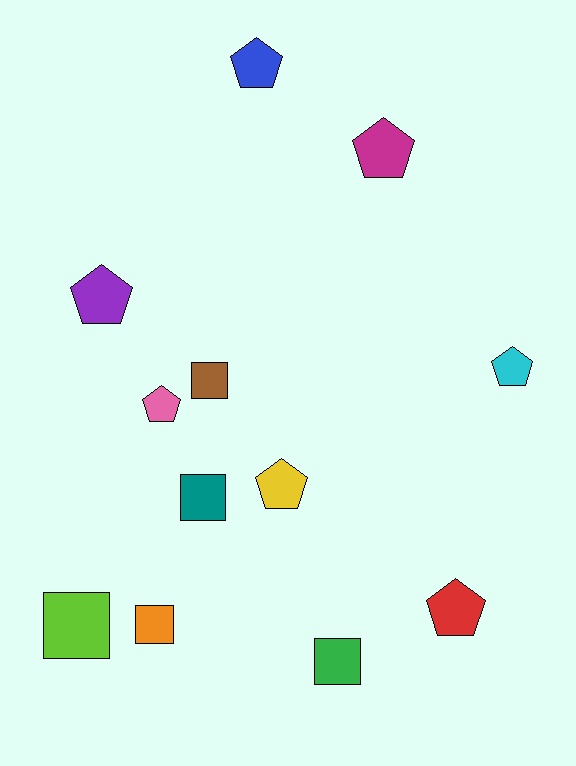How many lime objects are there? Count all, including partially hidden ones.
There is 1 lime object.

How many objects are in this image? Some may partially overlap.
There are 12 objects.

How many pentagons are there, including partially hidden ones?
There are 7 pentagons.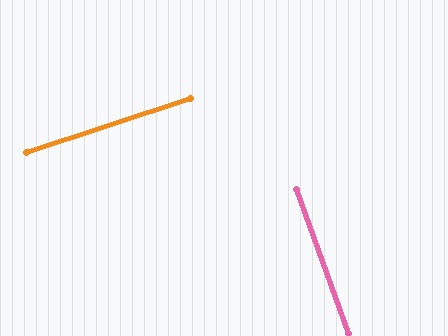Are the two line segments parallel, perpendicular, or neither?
Perpendicular — they meet at approximately 89°.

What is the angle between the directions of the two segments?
Approximately 89 degrees.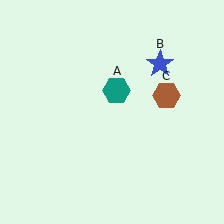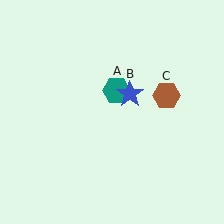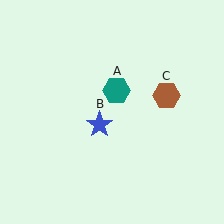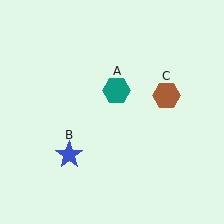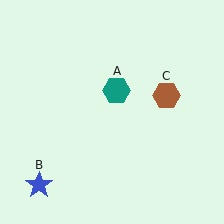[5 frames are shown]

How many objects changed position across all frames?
1 object changed position: blue star (object B).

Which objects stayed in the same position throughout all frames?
Teal hexagon (object A) and brown hexagon (object C) remained stationary.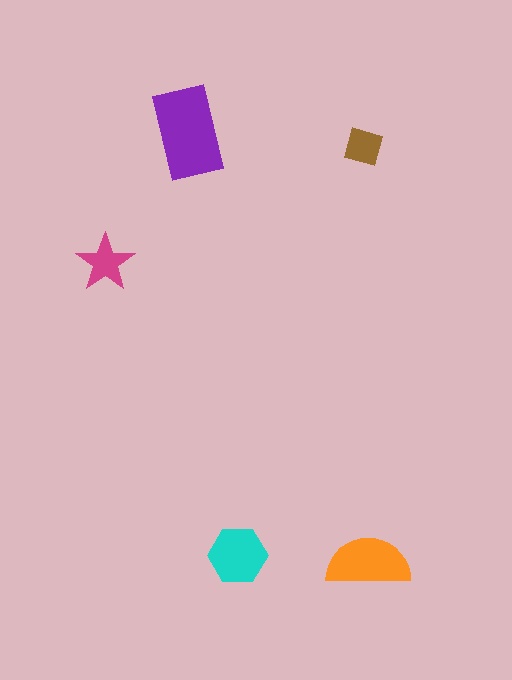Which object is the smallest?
The brown square.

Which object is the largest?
The purple rectangle.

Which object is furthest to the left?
The magenta star is leftmost.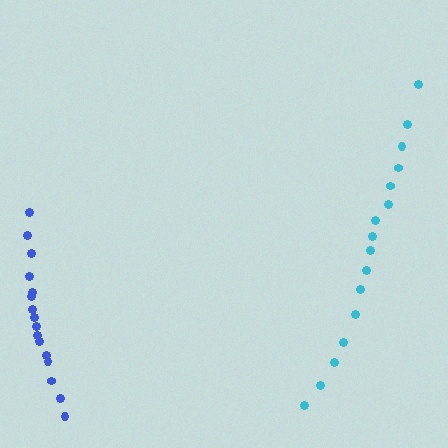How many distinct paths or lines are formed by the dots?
There are 2 distinct paths.